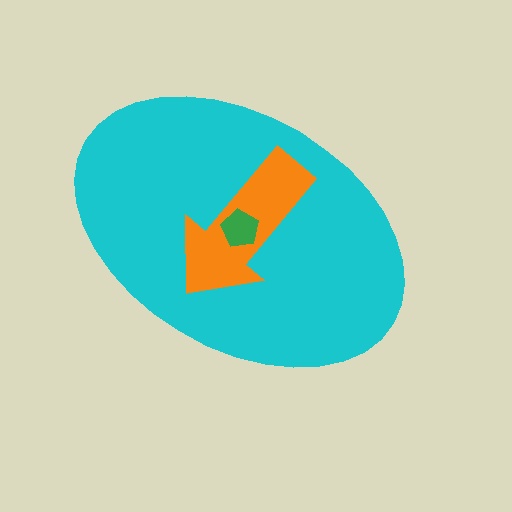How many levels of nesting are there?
3.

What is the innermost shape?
The green pentagon.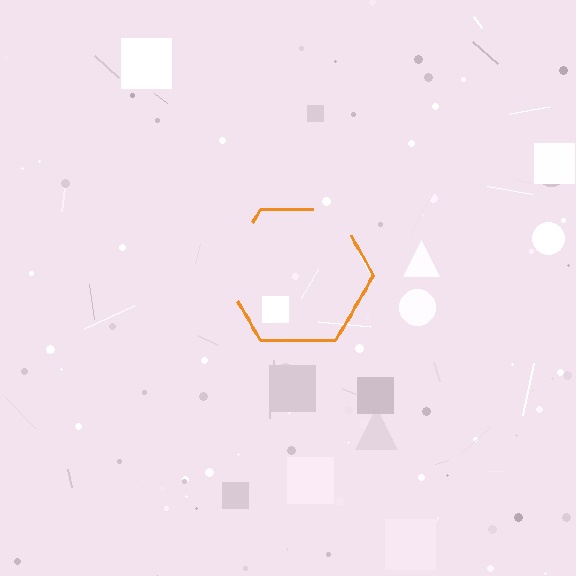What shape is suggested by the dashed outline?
The dashed outline suggests a hexagon.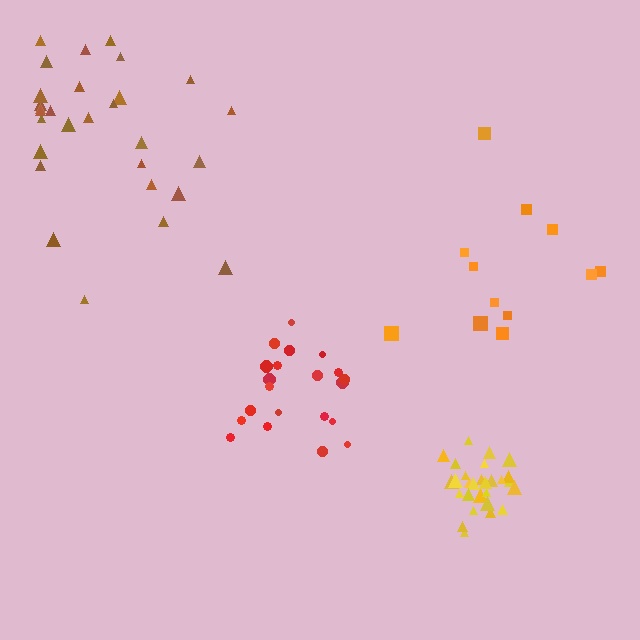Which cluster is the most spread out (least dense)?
Orange.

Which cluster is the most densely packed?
Yellow.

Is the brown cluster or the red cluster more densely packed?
Red.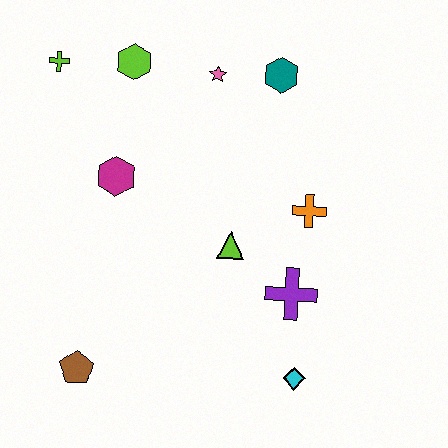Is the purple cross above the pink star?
No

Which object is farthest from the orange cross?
The lime cross is farthest from the orange cross.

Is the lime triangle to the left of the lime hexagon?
No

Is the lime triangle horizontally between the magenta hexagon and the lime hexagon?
No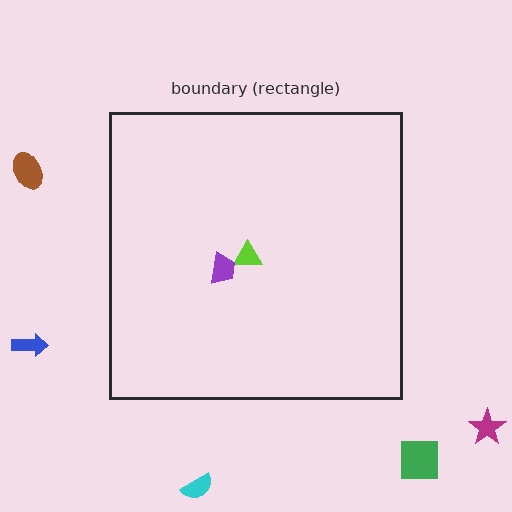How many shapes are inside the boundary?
2 inside, 5 outside.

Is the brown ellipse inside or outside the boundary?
Outside.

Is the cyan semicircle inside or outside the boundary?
Outside.